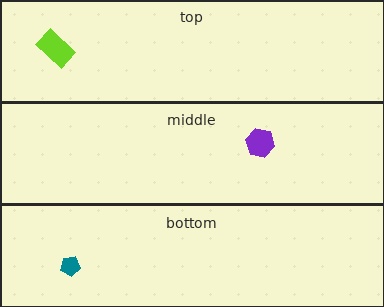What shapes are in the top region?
The lime rectangle.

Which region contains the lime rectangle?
The top region.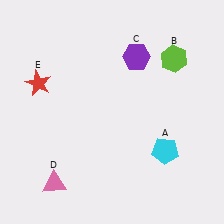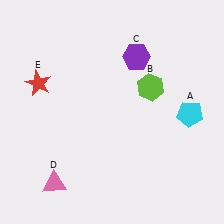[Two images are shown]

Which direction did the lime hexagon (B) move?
The lime hexagon (B) moved down.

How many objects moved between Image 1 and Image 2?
2 objects moved between the two images.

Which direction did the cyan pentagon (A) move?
The cyan pentagon (A) moved up.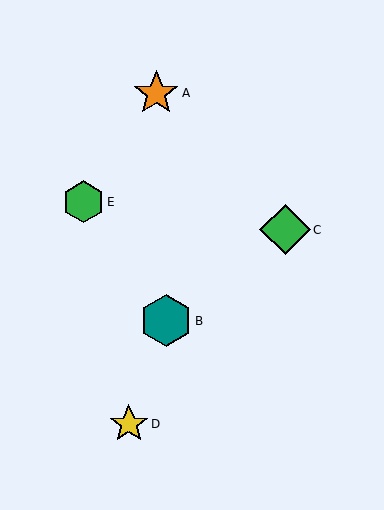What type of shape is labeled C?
Shape C is a green diamond.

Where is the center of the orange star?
The center of the orange star is at (156, 93).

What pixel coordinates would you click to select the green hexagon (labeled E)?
Click at (84, 202) to select the green hexagon E.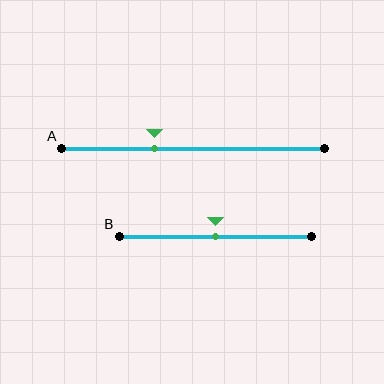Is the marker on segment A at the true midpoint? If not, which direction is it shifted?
No, the marker on segment A is shifted to the left by about 15% of the segment length.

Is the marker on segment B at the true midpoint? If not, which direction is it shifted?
Yes, the marker on segment B is at the true midpoint.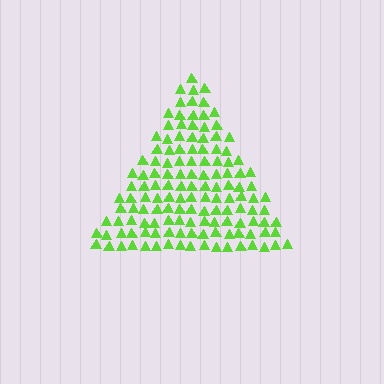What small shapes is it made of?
It is made of small triangles.